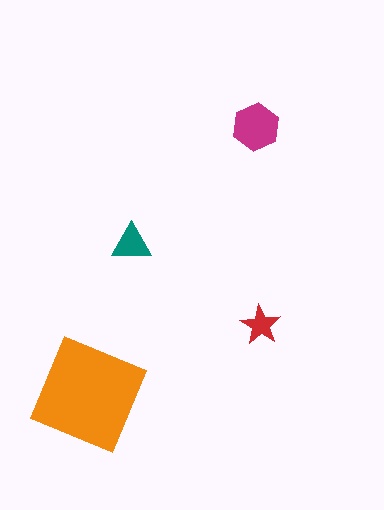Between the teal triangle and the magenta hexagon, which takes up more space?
The magenta hexagon.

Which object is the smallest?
The red star.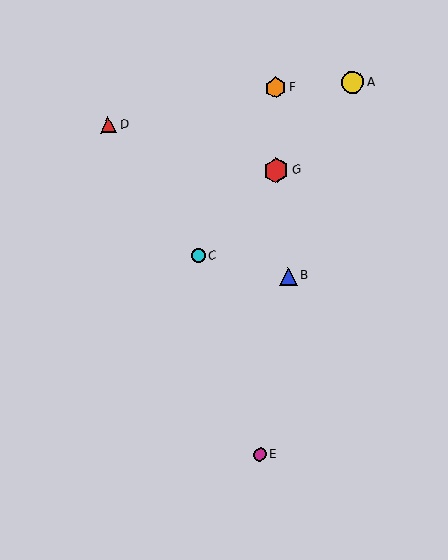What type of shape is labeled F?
Shape F is an orange hexagon.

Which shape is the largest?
The red hexagon (labeled G) is the largest.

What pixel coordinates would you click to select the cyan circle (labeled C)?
Click at (198, 256) to select the cyan circle C.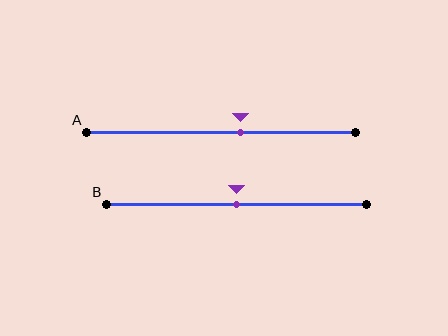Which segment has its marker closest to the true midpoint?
Segment B has its marker closest to the true midpoint.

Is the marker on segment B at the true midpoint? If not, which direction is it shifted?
Yes, the marker on segment B is at the true midpoint.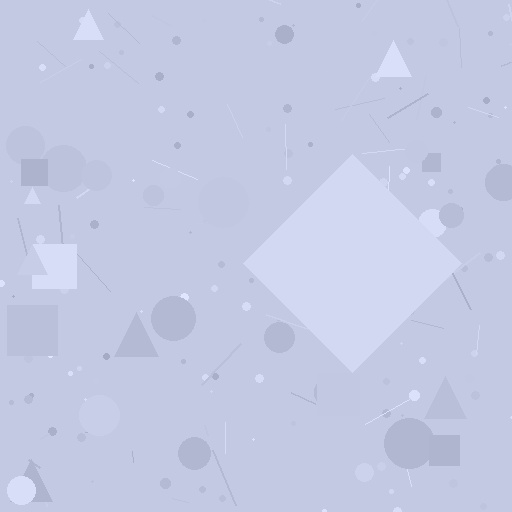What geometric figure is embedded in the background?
A diamond is embedded in the background.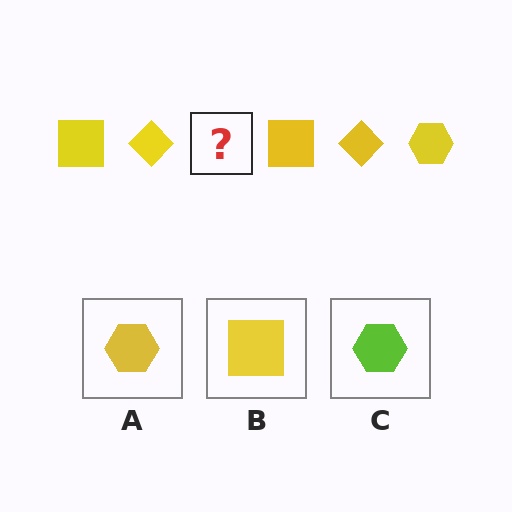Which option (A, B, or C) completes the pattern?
A.